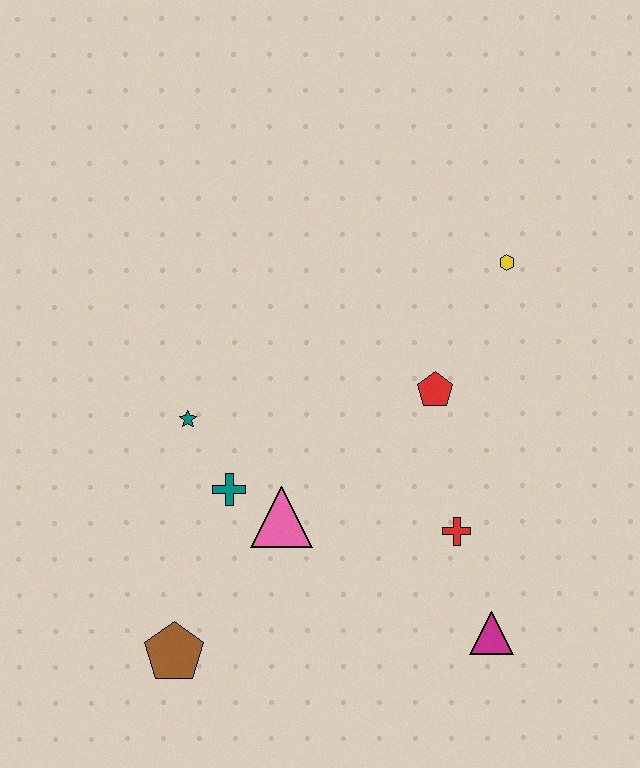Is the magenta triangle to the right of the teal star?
Yes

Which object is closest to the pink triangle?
The teal cross is closest to the pink triangle.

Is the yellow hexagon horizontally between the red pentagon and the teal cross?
No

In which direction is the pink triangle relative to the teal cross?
The pink triangle is to the right of the teal cross.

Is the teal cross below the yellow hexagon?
Yes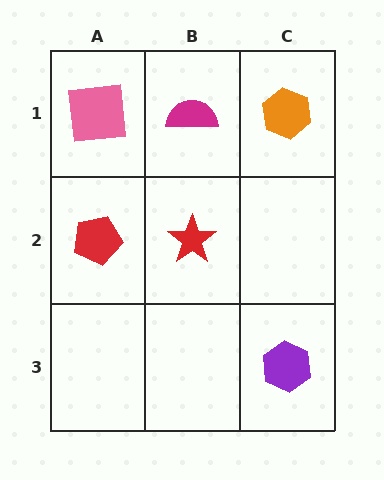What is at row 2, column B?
A red star.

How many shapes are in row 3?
1 shape.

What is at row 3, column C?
A purple hexagon.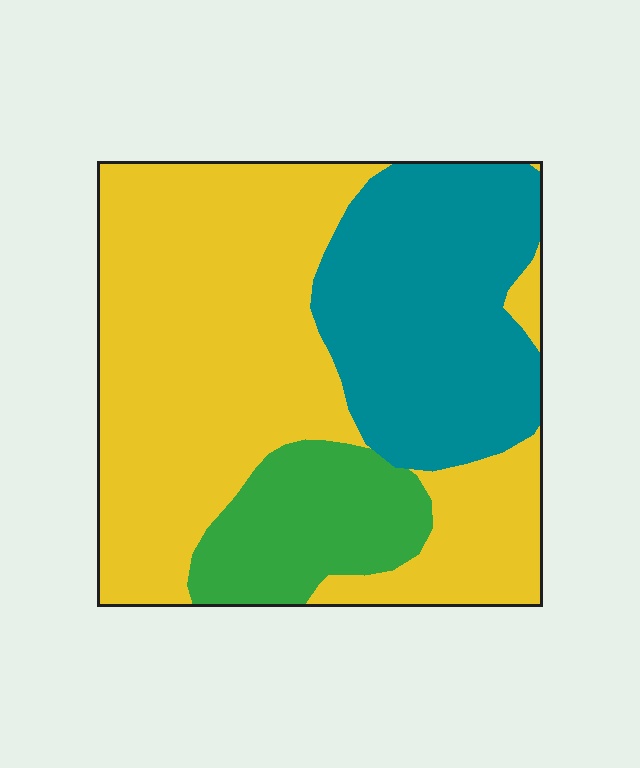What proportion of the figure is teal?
Teal covers roughly 30% of the figure.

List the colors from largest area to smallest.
From largest to smallest: yellow, teal, green.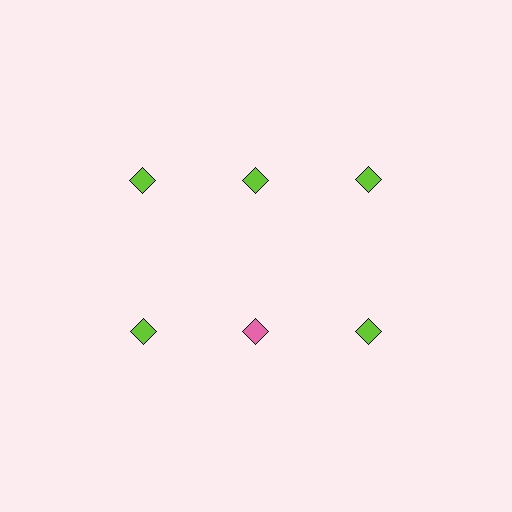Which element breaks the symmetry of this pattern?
The pink diamond in the second row, second from left column breaks the symmetry. All other shapes are lime diamonds.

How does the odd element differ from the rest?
It has a different color: pink instead of lime.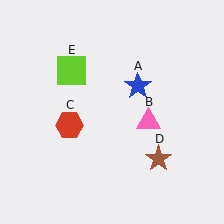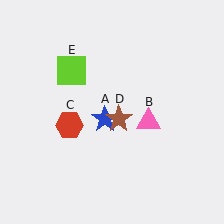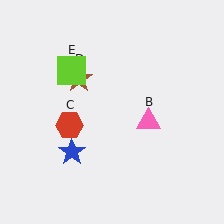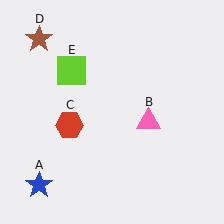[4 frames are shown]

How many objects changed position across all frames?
2 objects changed position: blue star (object A), brown star (object D).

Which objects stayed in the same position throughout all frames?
Pink triangle (object B) and red hexagon (object C) and lime square (object E) remained stationary.